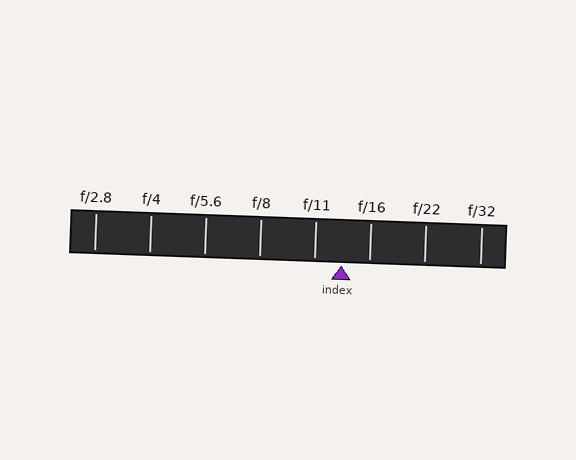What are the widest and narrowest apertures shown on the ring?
The widest aperture shown is f/2.8 and the narrowest is f/32.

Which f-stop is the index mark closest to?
The index mark is closest to f/11.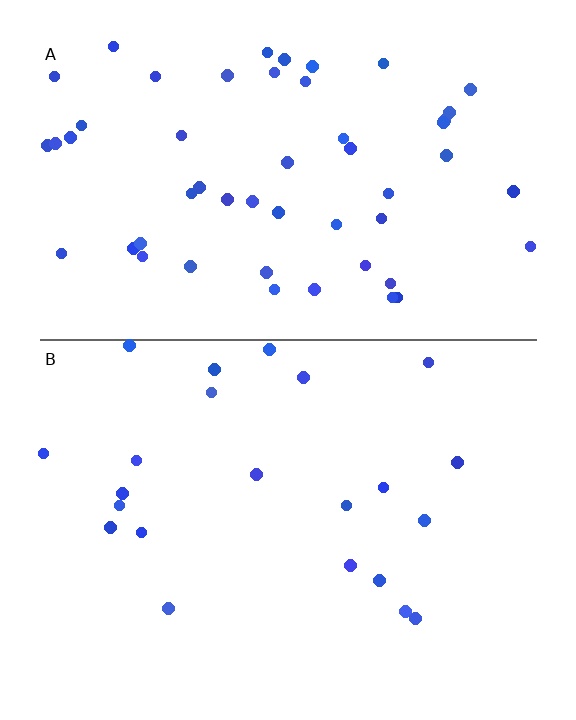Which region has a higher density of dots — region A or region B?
A (the top).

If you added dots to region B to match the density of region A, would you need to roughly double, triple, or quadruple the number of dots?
Approximately double.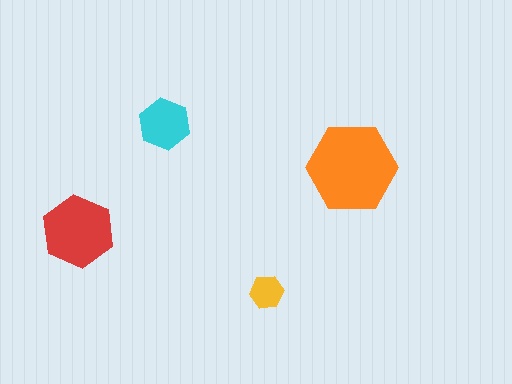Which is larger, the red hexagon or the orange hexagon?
The orange one.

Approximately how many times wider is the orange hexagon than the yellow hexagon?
About 2.5 times wider.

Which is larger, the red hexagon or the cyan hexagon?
The red one.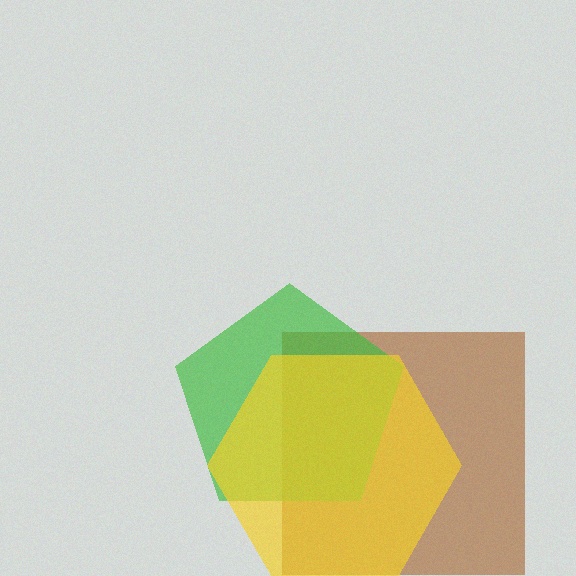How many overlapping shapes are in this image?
There are 3 overlapping shapes in the image.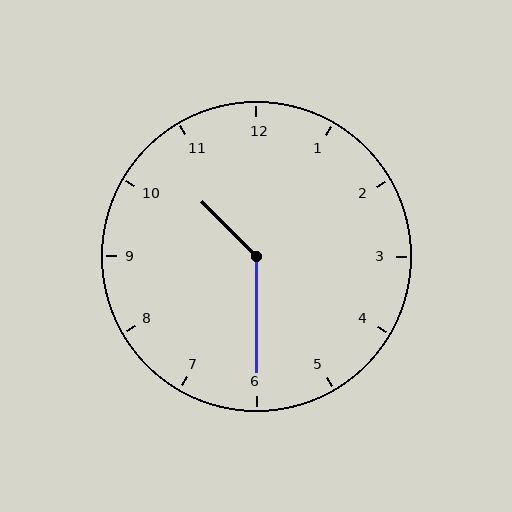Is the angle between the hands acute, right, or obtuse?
It is obtuse.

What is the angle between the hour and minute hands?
Approximately 135 degrees.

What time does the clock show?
10:30.